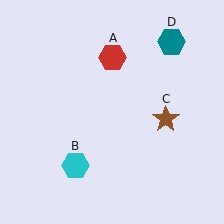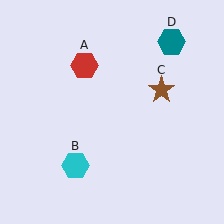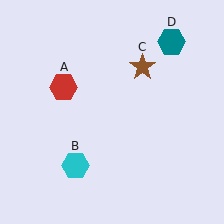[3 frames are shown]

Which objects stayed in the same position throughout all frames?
Cyan hexagon (object B) and teal hexagon (object D) remained stationary.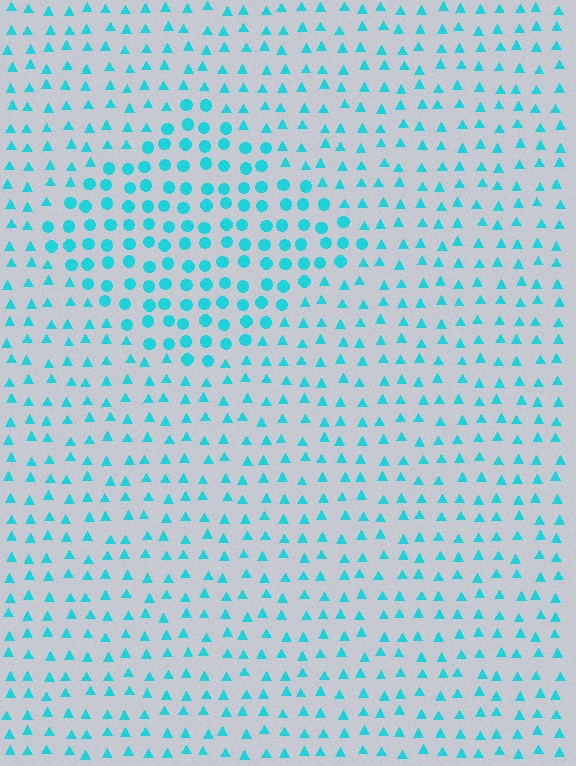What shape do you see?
I see a diamond.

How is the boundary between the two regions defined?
The boundary is defined by a change in element shape: circles inside vs. triangles outside. All elements share the same color and spacing.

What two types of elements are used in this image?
The image uses circles inside the diamond region and triangles outside it.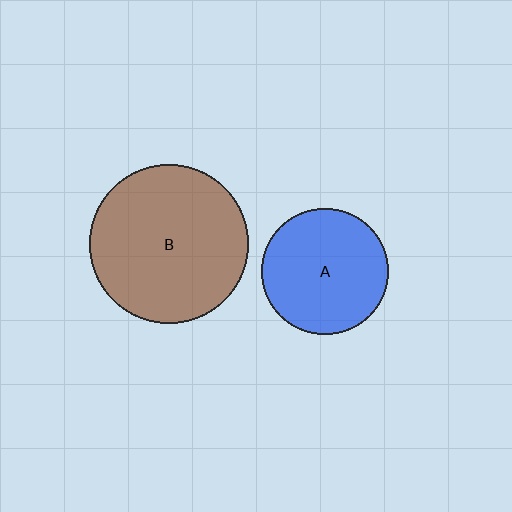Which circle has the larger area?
Circle B (brown).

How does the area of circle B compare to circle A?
Approximately 1.6 times.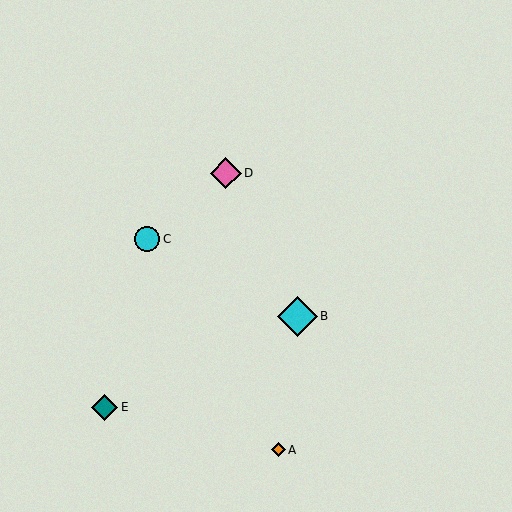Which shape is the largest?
The cyan diamond (labeled B) is the largest.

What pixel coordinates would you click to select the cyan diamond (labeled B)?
Click at (297, 316) to select the cyan diamond B.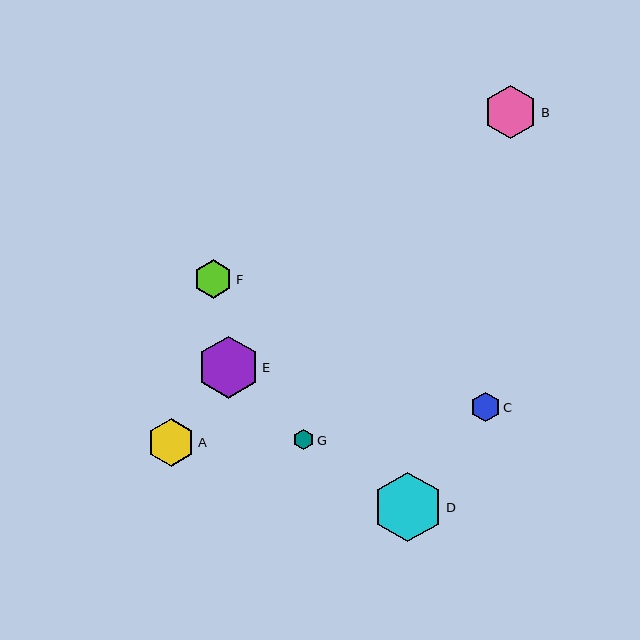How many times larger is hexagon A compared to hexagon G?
Hexagon A is approximately 2.3 times the size of hexagon G.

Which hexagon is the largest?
Hexagon D is the largest with a size of approximately 70 pixels.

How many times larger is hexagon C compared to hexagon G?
Hexagon C is approximately 1.4 times the size of hexagon G.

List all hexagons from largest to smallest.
From largest to smallest: D, E, B, A, F, C, G.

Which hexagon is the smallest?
Hexagon G is the smallest with a size of approximately 21 pixels.